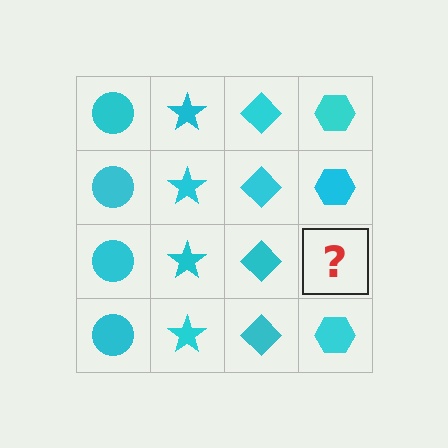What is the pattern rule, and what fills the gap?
The rule is that each column has a consistent shape. The gap should be filled with a cyan hexagon.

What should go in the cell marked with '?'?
The missing cell should contain a cyan hexagon.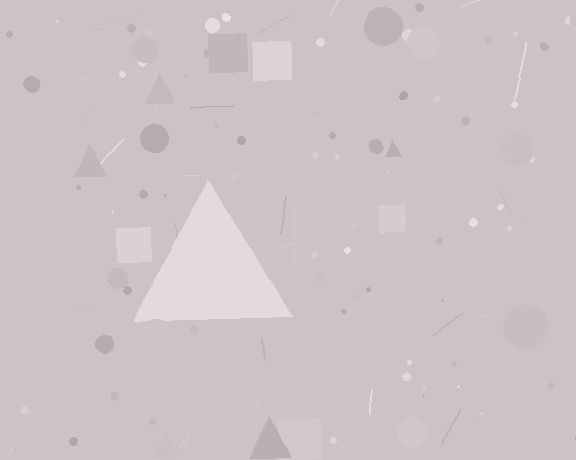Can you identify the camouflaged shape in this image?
The camouflaged shape is a triangle.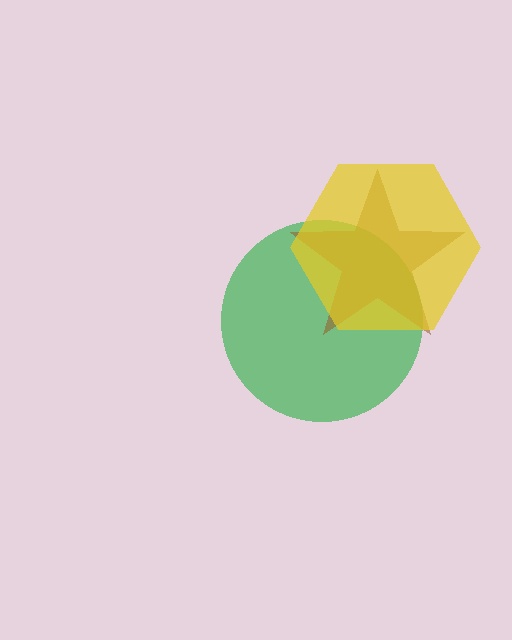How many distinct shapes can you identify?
There are 3 distinct shapes: a green circle, a brown star, a yellow hexagon.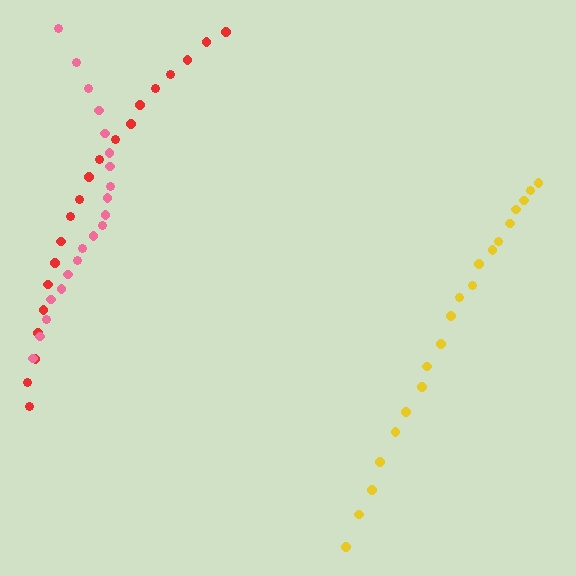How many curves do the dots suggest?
There are 3 distinct paths.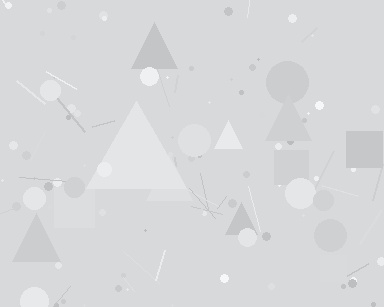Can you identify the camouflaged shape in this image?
The camouflaged shape is a triangle.